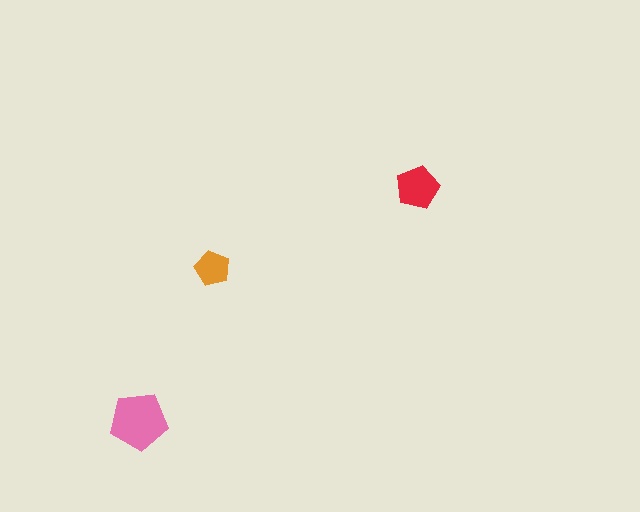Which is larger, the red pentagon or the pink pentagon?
The pink one.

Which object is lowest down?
The pink pentagon is bottommost.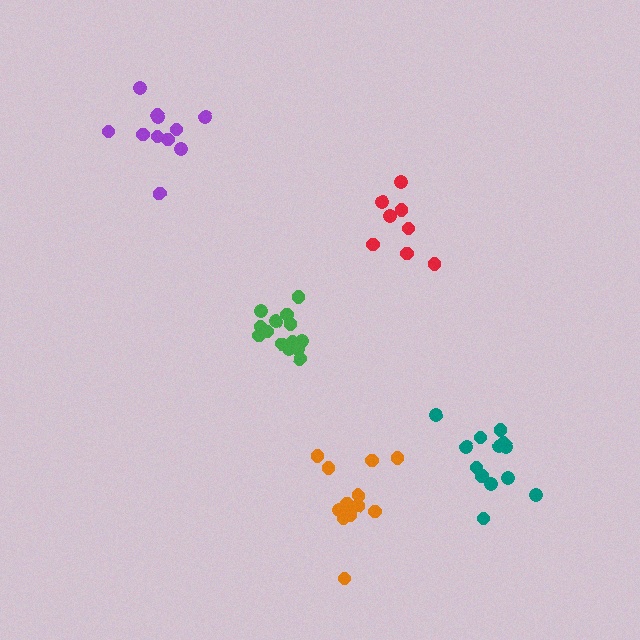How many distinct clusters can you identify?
There are 5 distinct clusters.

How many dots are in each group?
Group 1: 8 dots, Group 2: 11 dots, Group 3: 14 dots, Group 4: 12 dots, Group 5: 14 dots (59 total).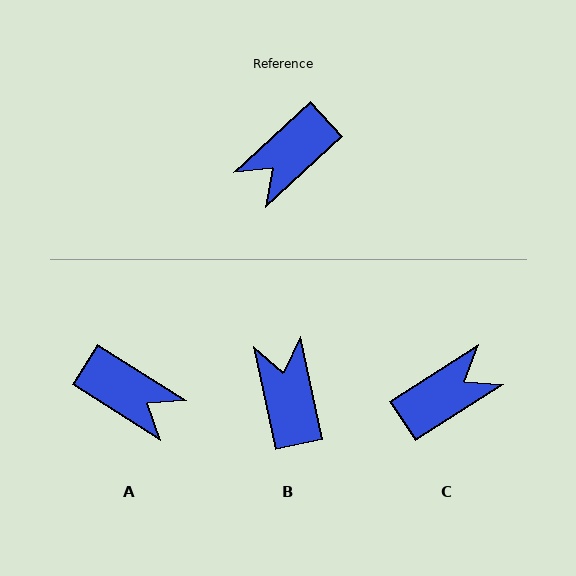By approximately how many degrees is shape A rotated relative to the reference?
Approximately 105 degrees counter-clockwise.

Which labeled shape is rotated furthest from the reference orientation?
C, about 170 degrees away.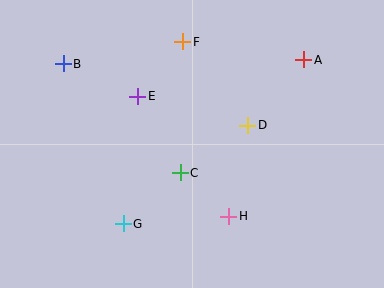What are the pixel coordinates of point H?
Point H is at (229, 216).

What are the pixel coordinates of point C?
Point C is at (180, 173).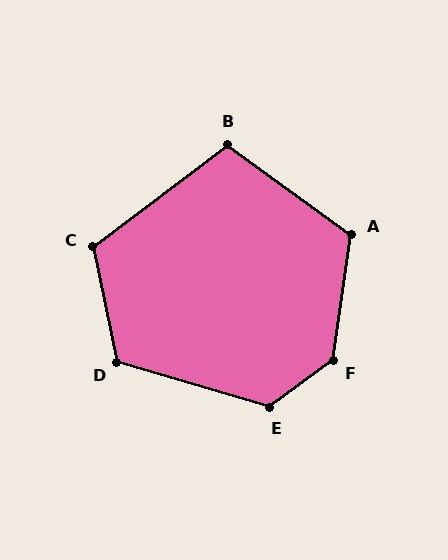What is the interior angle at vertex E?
Approximately 127 degrees (obtuse).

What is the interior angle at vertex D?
Approximately 118 degrees (obtuse).